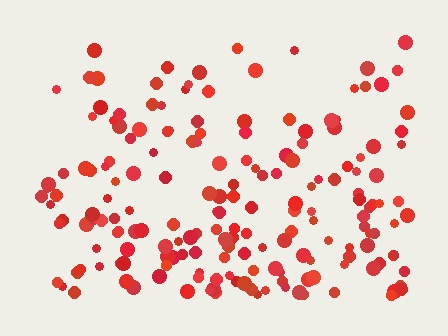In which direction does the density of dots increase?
From top to bottom, with the bottom side densest.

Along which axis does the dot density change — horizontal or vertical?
Vertical.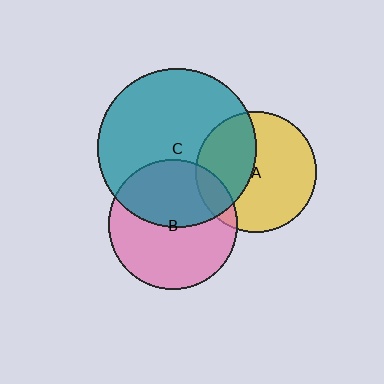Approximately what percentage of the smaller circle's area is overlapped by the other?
Approximately 40%.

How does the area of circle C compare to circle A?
Approximately 1.7 times.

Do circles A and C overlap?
Yes.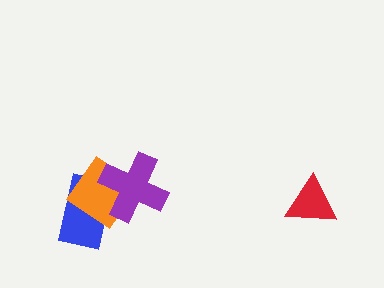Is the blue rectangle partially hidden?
Yes, it is partially covered by another shape.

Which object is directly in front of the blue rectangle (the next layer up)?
The orange diamond is directly in front of the blue rectangle.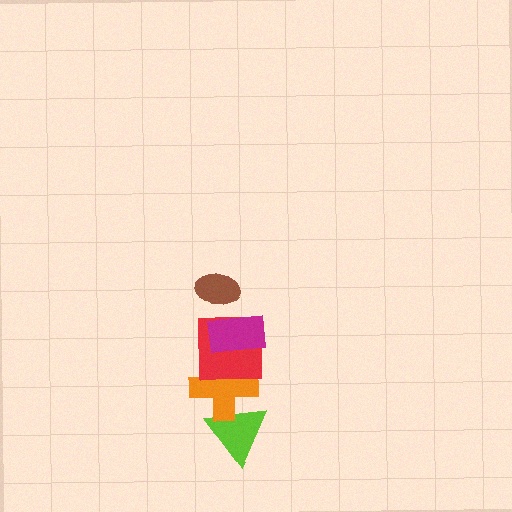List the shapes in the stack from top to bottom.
From top to bottom: the brown ellipse, the magenta rectangle, the red square, the orange cross, the lime triangle.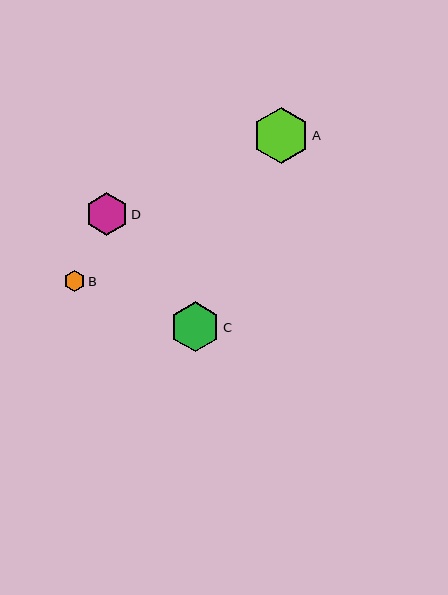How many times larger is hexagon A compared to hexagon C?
Hexagon A is approximately 1.1 times the size of hexagon C.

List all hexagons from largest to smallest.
From largest to smallest: A, C, D, B.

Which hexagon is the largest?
Hexagon A is the largest with a size of approximately 57 pixels.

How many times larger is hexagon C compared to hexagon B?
Hexagon C is approximately 2.4 times the size of hexagon B.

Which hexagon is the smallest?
Hexagon B is the smallest with a size of approximately 21 pixels.